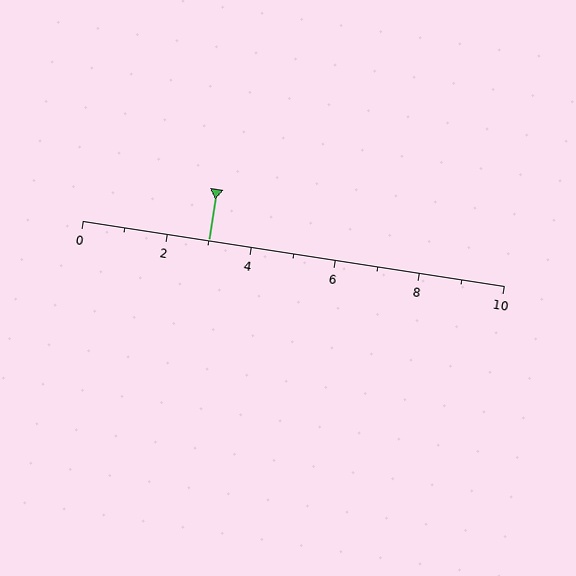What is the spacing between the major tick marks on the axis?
The major ticks are spaced 2 apart.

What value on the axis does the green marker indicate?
The marker indicates approximately 3.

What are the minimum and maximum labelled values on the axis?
The axis runs from 0 to 10.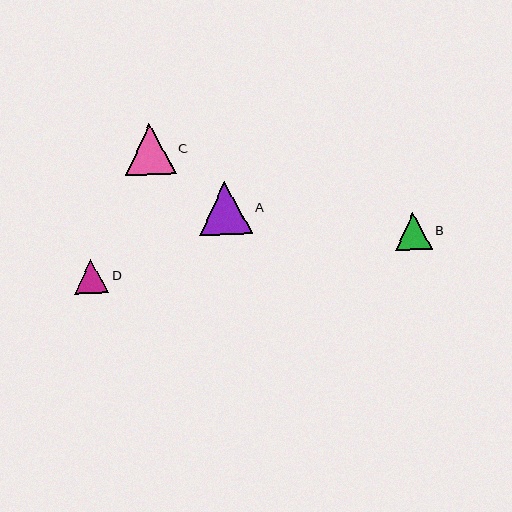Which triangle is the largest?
Triangle A is the largest with a size of approximately 53 pixels.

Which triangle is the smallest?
Triangle D is the smallest with a size of approximately 34 pixels.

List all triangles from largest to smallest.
From largest to smallest: A, C, B, D.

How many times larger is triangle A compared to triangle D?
Triangle A is approximately 1.6 times the size of triangle D.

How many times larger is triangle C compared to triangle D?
Triangle C is approximately 1.5 times the size of triangle D.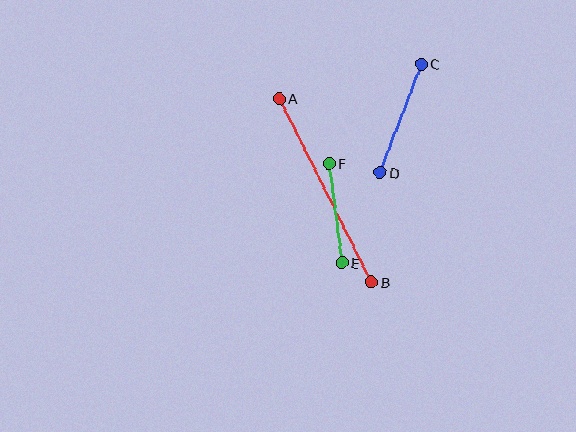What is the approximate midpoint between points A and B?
The midpoint is at approximately (325, 190) pixels.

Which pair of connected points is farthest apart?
Points A and B are farthest apart.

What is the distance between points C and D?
The distance is approximately 116 pixels.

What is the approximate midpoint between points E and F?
The midpoint is at approximately (335, 213) pixels.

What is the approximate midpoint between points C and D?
The midpoint is at approximately (401, 118) pixels.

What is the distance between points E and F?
The distance is approximately 101 pixels.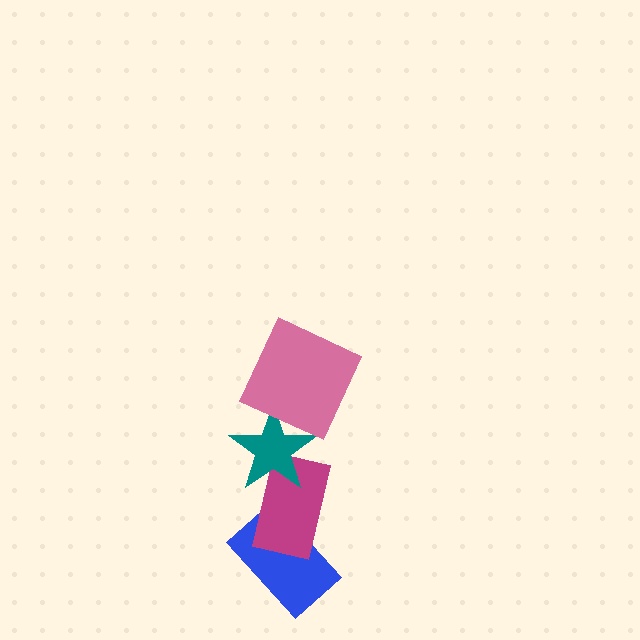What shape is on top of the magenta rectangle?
The teal star is on top of the magenta rectangle.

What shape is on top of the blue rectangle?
The magenta rectangle is on top of the blue rectangle.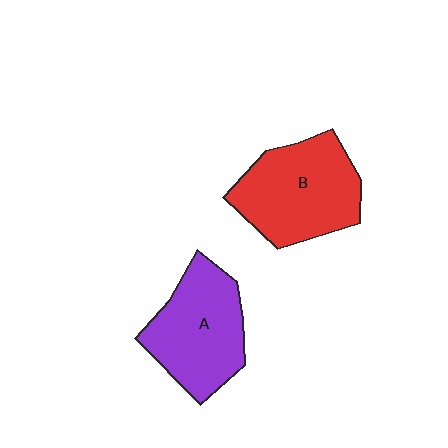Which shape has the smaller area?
Shape A (purple).